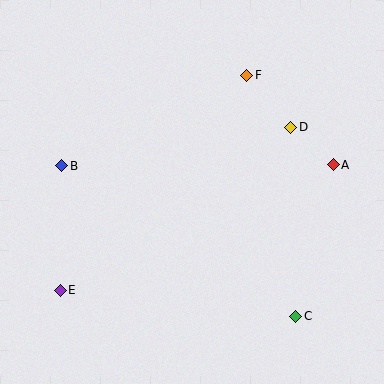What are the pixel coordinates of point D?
Point D is at (291, 127).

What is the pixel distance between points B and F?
The distance between B and F is 206 pixels.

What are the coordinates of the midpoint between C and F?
The midpoint between C and F is at (271, 196).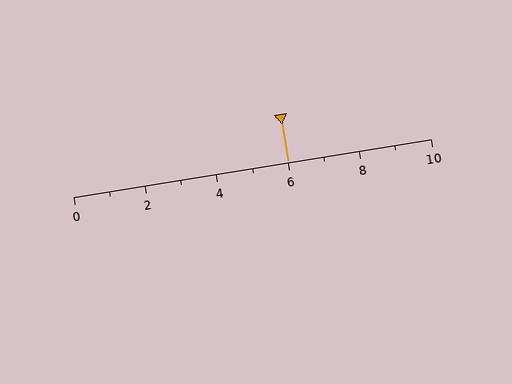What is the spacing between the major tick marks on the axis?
The major ticks are spaced 2 apart.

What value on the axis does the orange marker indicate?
The marker indicates approximately 6.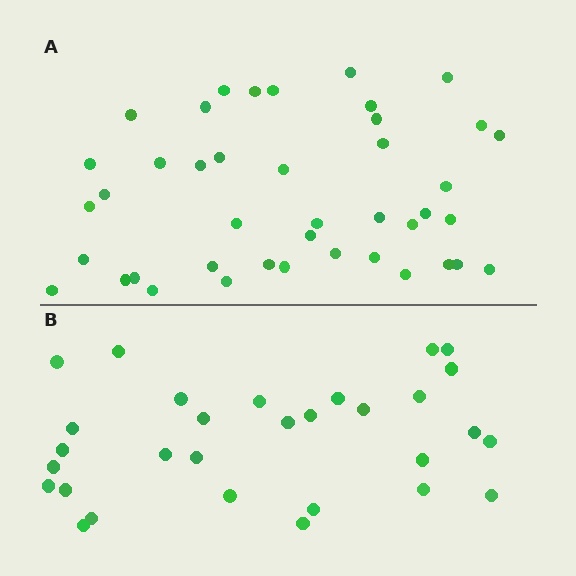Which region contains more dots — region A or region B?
Region A (the top region) has more dots.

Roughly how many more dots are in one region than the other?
Region A has roughly 12 or so more dots than region B.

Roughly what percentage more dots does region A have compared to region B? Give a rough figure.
About 40% more.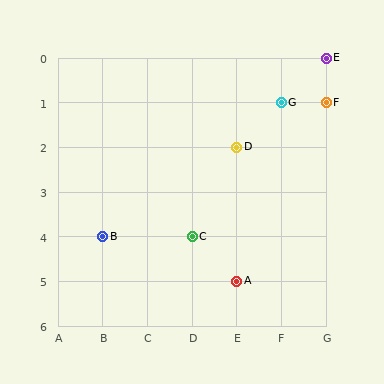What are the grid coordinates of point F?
Point F is at grid coordinates (G, 1).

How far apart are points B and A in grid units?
Points B and A are 3 columns and 1 row apart (about 3.2 grid units diagonally).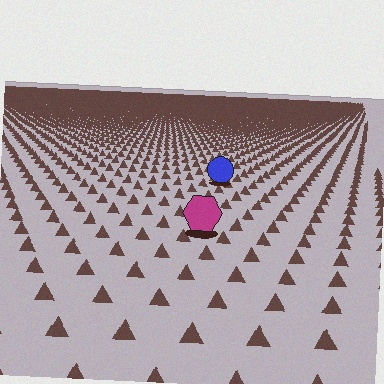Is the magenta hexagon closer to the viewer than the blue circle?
Yes. The magenta hexagon is closer — you can tell from the texture gradient: the ground texture is coarser near it.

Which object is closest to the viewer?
The magenta hexagon is closest. The texture marks near it are larger and more spread out.